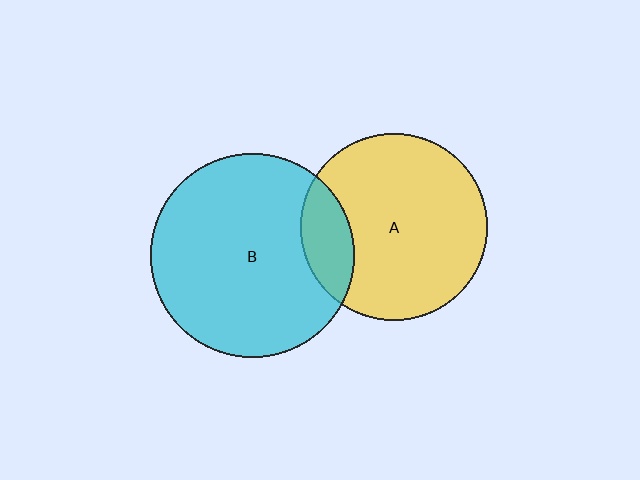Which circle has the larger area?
Circle B (cyan).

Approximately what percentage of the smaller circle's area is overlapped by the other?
Approximately 15%.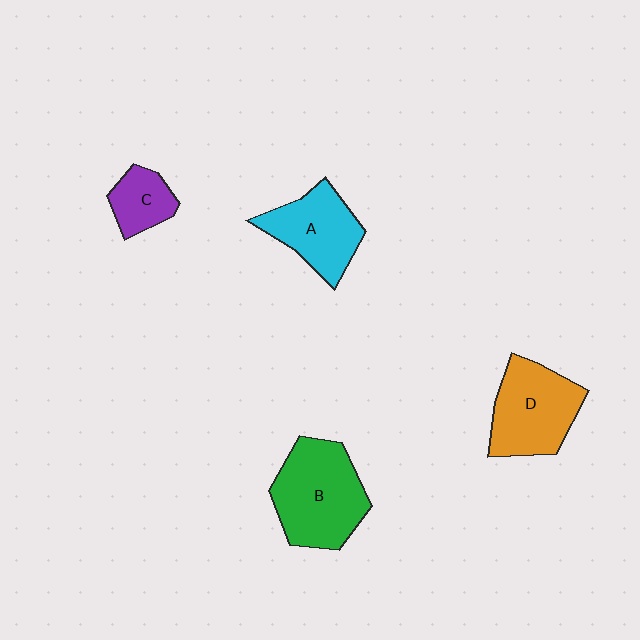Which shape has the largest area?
Shape B (green).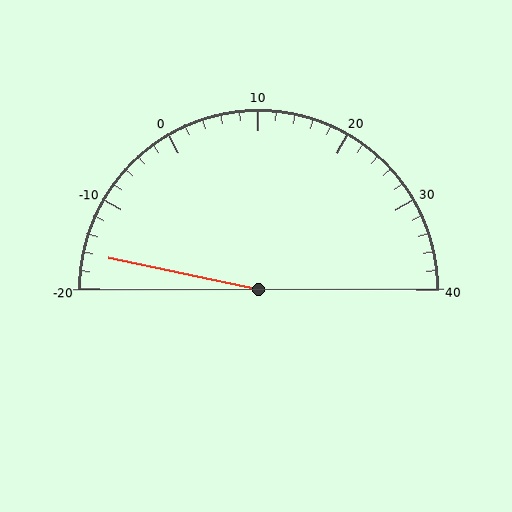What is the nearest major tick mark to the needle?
The nearest major tick mark is -20.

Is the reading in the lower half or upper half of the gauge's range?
The reading is in the lower half of the range (-20 to 40).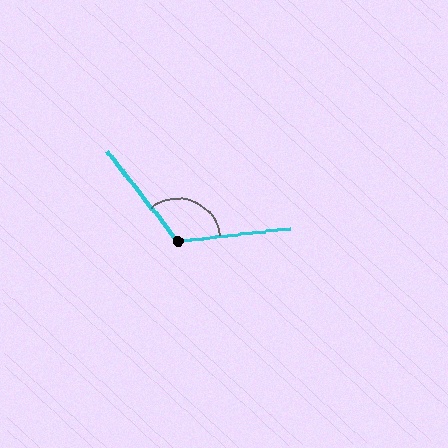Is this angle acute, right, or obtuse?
It is obtuse.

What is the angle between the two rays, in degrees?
Approximately 122 degrees.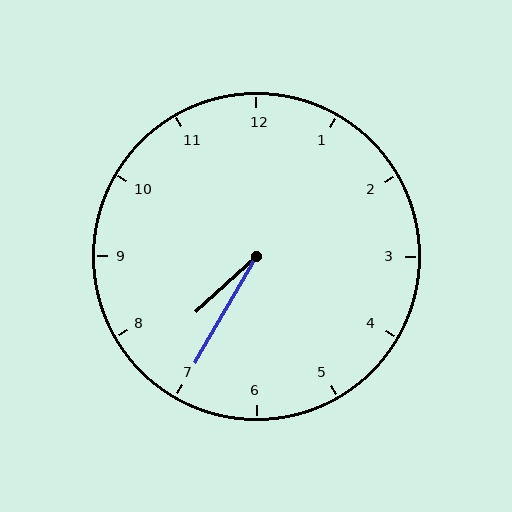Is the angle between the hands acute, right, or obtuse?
It is acute.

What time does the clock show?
7:35.